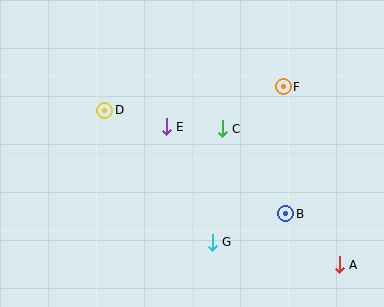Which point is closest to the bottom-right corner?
Point A is closest to the bottom-right corner.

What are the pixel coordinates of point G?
Point G is at (212, 242).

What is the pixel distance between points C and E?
The distance between C and E is 56 pixels.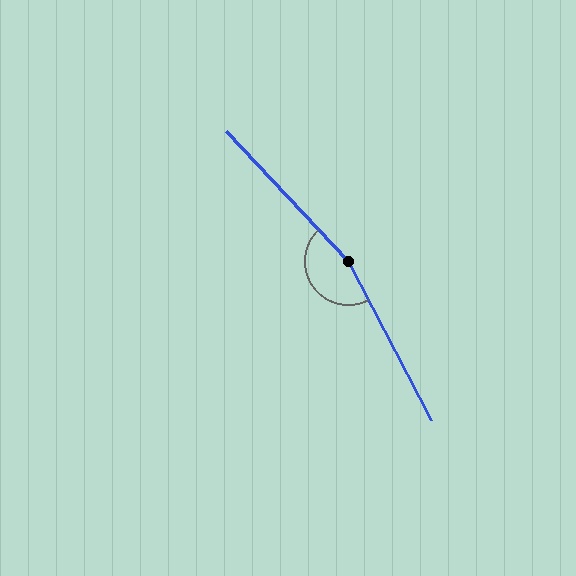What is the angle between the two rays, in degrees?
Approximately 164 degrees.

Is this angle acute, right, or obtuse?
It is obtuse.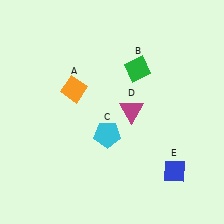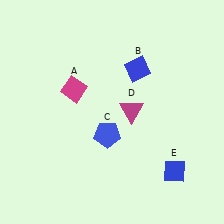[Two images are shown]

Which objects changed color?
A changed from orange to magenta. B changed from green to blue. C changed from cyan to blue.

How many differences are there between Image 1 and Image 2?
There are 3 differences between the two images.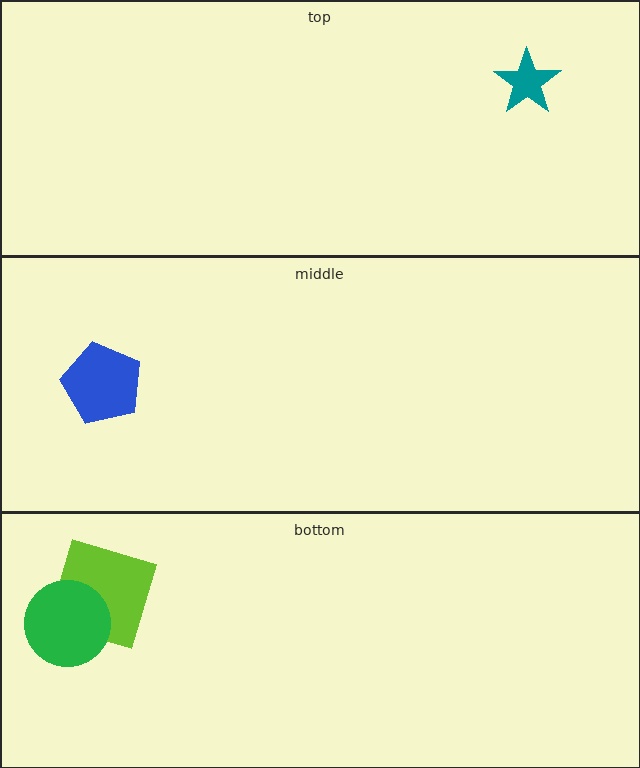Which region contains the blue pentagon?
The middle region.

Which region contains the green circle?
The bottom region.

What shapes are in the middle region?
The blue pentagon.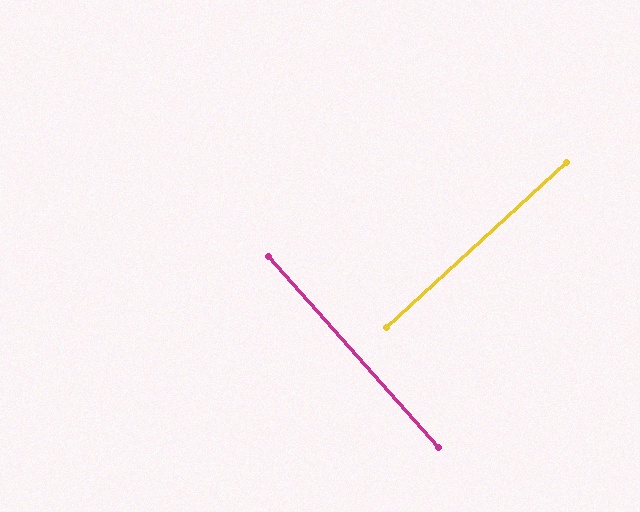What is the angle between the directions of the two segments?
Approximately 89 degrees.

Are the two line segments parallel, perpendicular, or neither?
Perpendicular — they meet at approximately 89°.